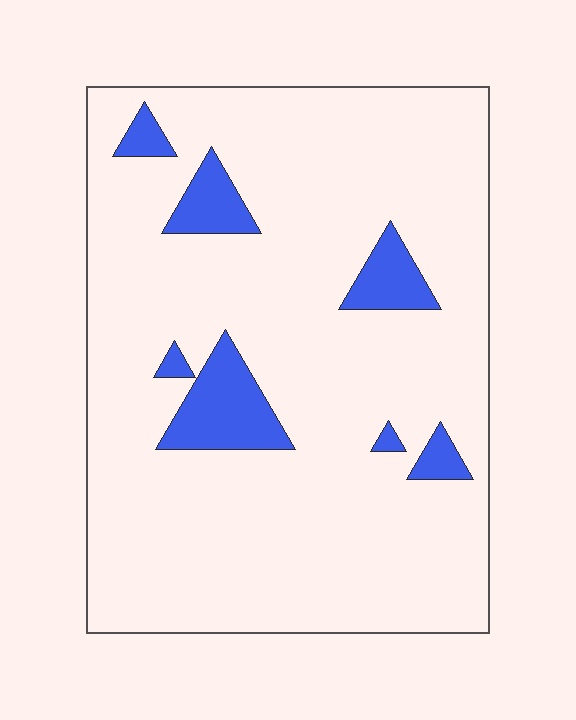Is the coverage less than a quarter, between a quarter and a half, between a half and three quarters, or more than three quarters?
Less than a quarter.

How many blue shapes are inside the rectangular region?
7.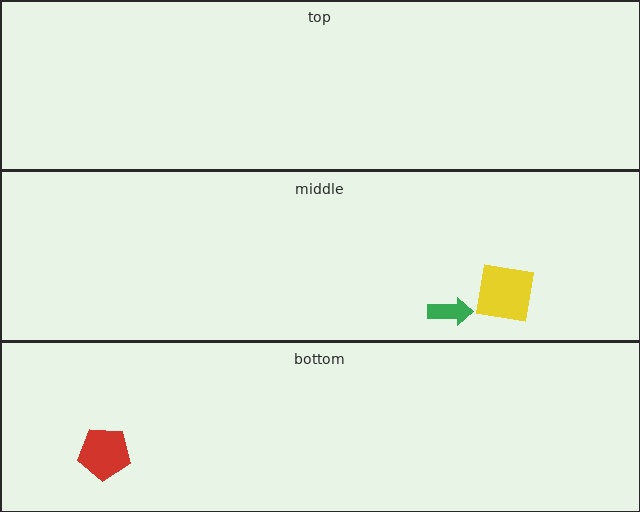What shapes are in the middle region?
The green arrow, the yellow square.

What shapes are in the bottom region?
The red pentagon.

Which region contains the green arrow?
The middle region.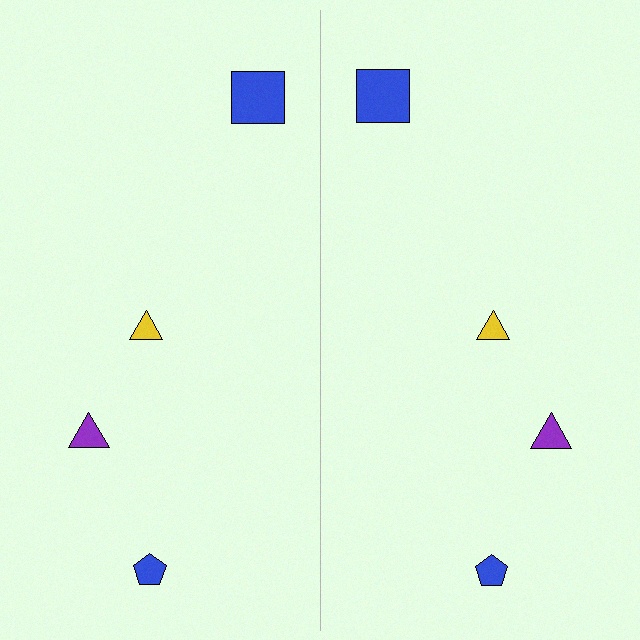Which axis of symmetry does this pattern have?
The pattern has a vertical axis of symmetry running through the center of the image.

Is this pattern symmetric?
Yes, this pattern has bilateral (reflection) symmetry.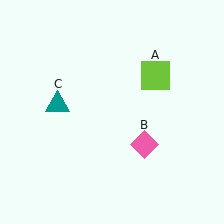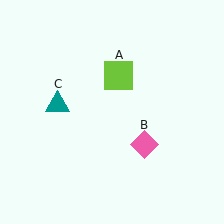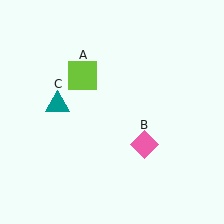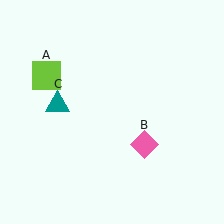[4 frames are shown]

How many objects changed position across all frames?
1 object changed position: lime square (object A).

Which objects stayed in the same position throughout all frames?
Pink diamond (object B) and teal triangle (object C) remained stationary.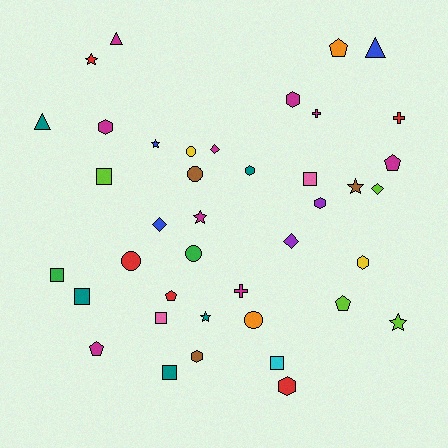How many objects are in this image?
There are 40 objects.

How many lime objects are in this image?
There are 4 lime objects.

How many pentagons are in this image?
There are 5 pentagons.